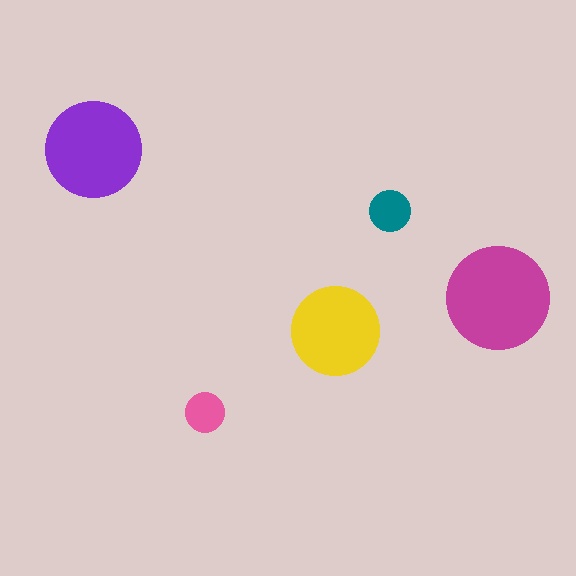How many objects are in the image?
There are 5 objects in the image.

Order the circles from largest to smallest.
the magenta one, the purple one, the yellow one, the teal one, the pink one.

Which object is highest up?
The purple circle is topmost.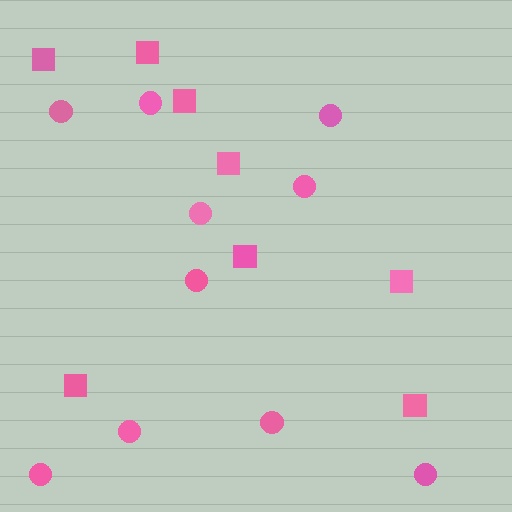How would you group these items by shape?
There are 2 groups: one group of circles (10) and one group of squares (8).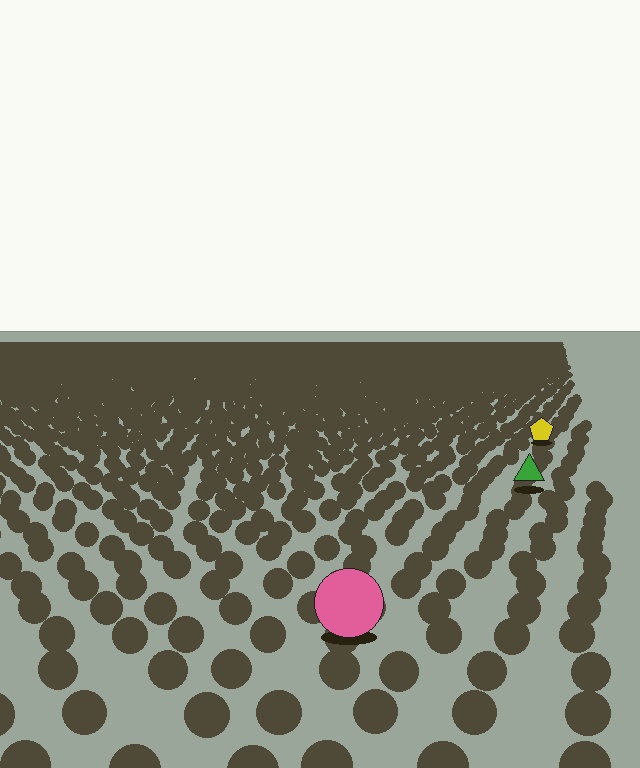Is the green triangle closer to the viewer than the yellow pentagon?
Yes. The green triangle is closer — you can tell from the texture gradient: the ground texture is coarser near it.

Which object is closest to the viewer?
The pink circle is closest. The texture marks near it are larger and more spread out.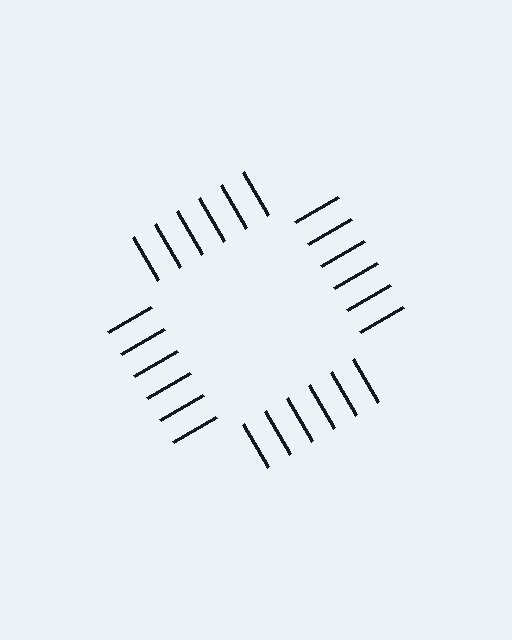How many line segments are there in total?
24 — 6 along each of the 4 edges.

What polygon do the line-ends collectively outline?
An illusory square — the line segments terminate on its edges but no continuous stroke is drawn.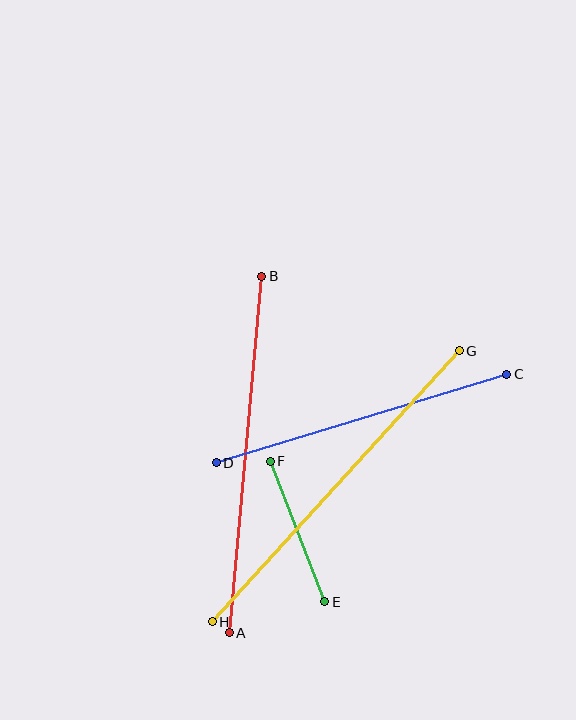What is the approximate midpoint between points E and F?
The midpoint is at approximately (297, 531) pixels.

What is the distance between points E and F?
The distance is approximately 151 pixels.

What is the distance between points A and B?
The distance is approximately 358 pixels.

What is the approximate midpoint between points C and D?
The midpoint is at approximately (361, 419) pixels.